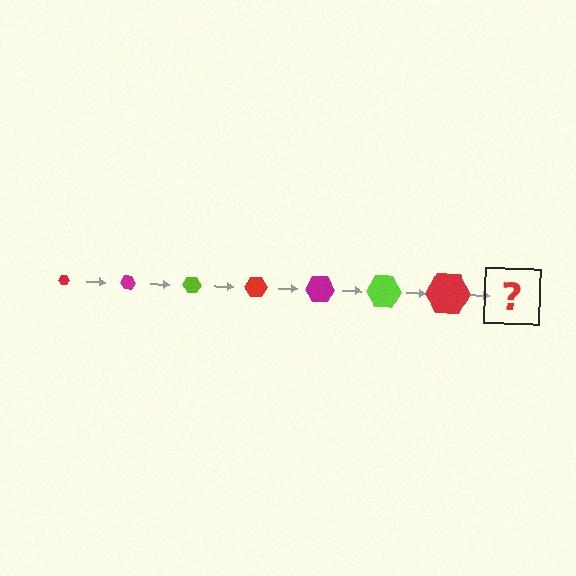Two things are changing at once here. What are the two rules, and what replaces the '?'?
The two rules are that the hexagon grows larger each step and the color cycles through red, magenta, and lime. The '?' should be a magenta hexagon, larger than the previous one.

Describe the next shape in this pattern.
It should be a magenta hexagon, larger than the previous one.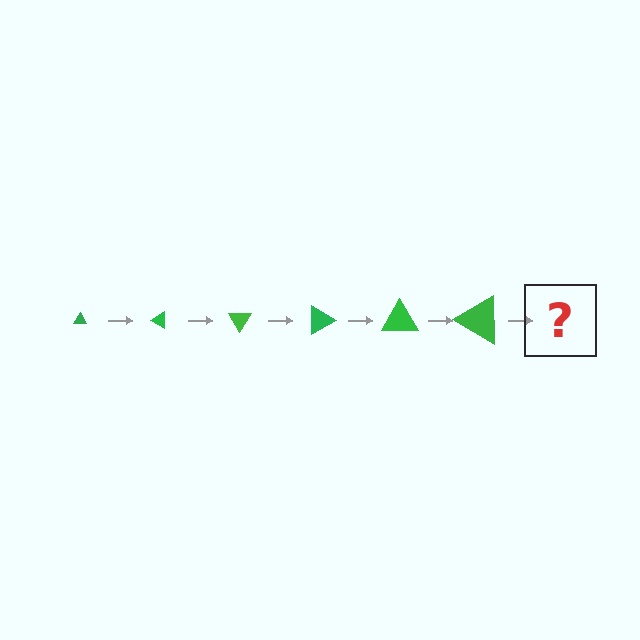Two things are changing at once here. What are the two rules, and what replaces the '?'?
The two rules are that the triangle grows larger each step and it rotates 30 degrees each step. The '?' should be a triangle, larger than the previous one and rotated 180 degrees from the start.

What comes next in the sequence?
The next element should be a triangle, larger than the previous one and rotated 180 degrees from the start.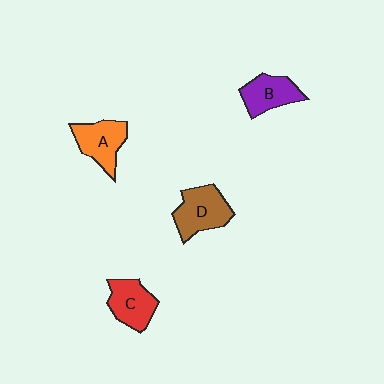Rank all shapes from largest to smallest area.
From largest to smallest: D (brown), A (orange), C (red), B (purple).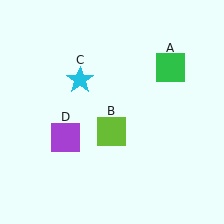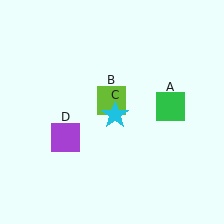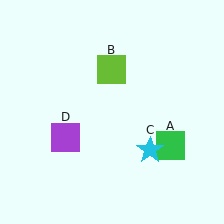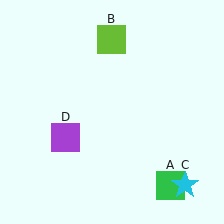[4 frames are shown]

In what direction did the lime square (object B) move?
The lime square (object B) moved up.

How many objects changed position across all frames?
3 objects changed position: green square (object A), lime square (object B), cyan star (object C).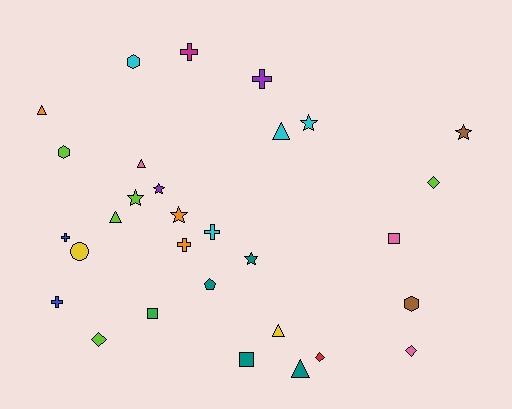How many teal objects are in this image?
There are 4 teal objects.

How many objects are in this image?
There are 30 objects.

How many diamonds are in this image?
There are 4 diamonds.